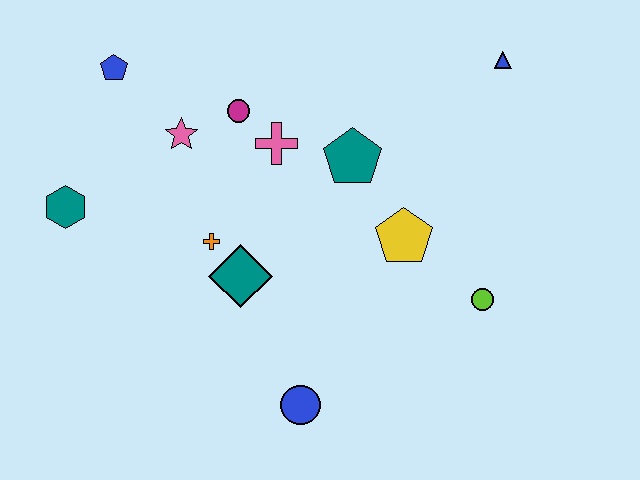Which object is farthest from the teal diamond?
The blue triangle is farthest from the teal diamond.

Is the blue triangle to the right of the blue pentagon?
Yes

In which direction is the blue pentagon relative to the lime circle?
The blue pentagon is to the left of the lime circle.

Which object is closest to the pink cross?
The magenta circle is closest to the pink cross.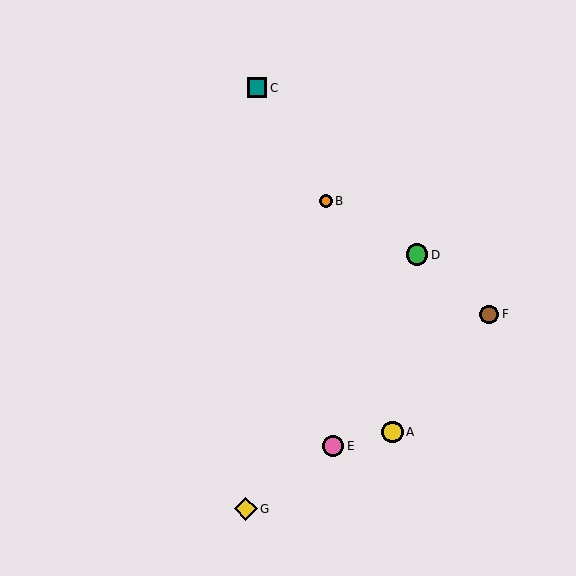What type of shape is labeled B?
Shape B is an orange circle.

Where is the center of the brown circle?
The center of the brown circle is at (489, 314).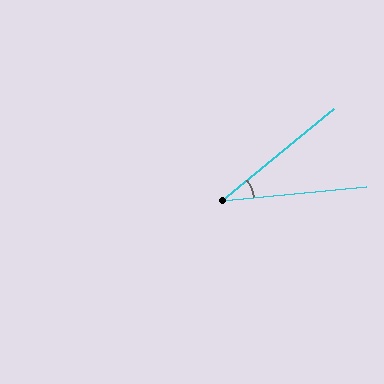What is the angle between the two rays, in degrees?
Approximately 34 degrees.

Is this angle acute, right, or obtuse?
It is acute.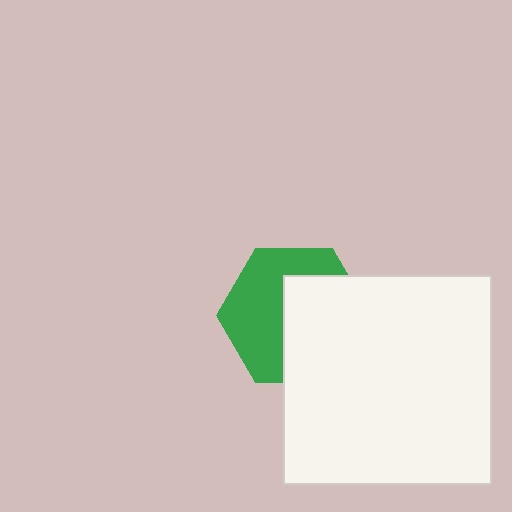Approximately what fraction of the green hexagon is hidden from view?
Roughly 49% of the green hexagon is hidden behind the white square.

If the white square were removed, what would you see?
You would see the complete green hexagon.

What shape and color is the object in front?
The object in front is a white square.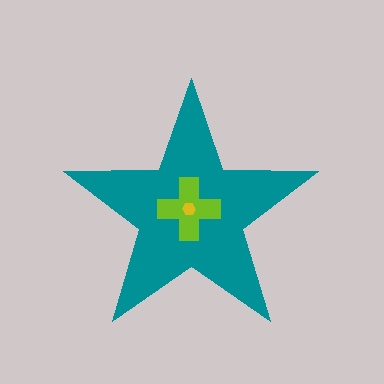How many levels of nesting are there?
3.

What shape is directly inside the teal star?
The lime cross.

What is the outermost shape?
The teal star.